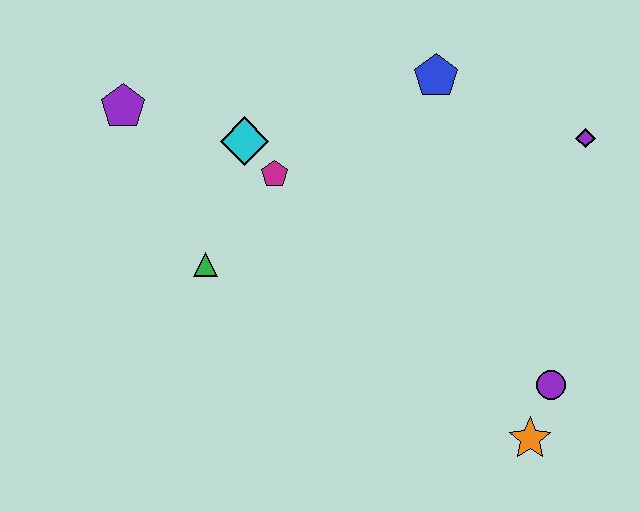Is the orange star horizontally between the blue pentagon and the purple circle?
Yes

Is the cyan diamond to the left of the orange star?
Yes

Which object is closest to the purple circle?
The orange star is closest to the purple circle.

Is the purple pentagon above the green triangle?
Yes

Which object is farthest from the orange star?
The purple pentagon is farthest from the orange star.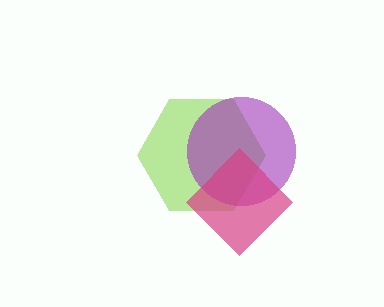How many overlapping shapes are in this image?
There are 3 overlapping shapes in the image.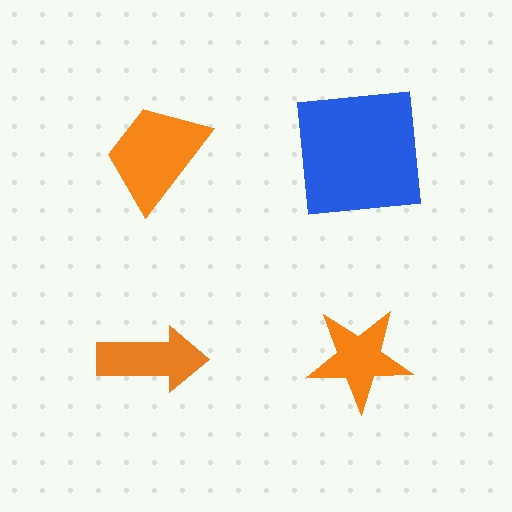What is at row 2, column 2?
An orange star.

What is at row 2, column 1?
An orange arrow.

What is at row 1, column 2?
A blue square.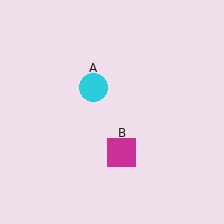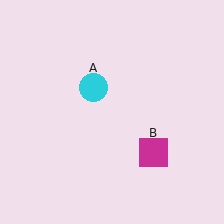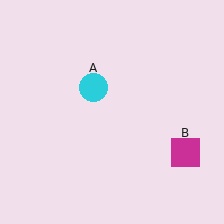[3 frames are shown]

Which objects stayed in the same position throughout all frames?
Cyan circle (object A) remained stationary.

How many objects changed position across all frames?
1 object changed position: magenta square (object B).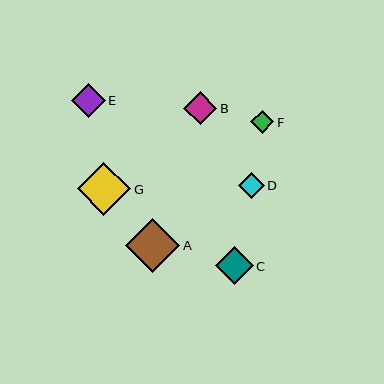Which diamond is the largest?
Diamond A is the largest with a size of approximately 54 pixels.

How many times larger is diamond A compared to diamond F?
Diamond A is approximately 2.3 times the size of diamond F.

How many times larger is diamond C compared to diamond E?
Diamond C is approximately 1.1 times the size of diamond E.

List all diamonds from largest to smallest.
From largest to smallest: A, G, C, E, B, D, F.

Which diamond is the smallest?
Diamond F is the smallest with a size of approximately 23 pixels.